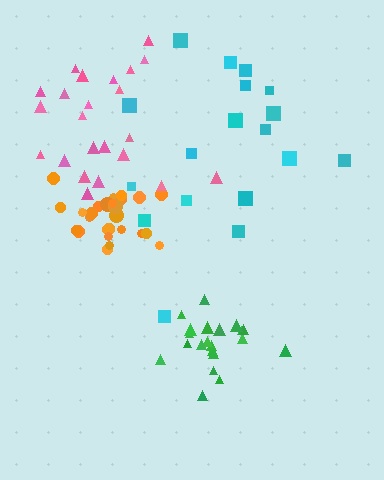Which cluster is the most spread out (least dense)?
Cyan.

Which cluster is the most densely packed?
Orange.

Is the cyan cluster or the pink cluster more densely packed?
Pink.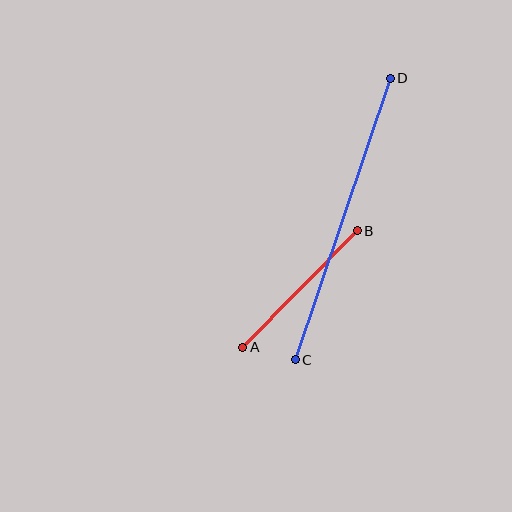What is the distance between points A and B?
The distance is approximately 164 pixels.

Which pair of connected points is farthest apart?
Points C and D are farthest apart.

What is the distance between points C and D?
The distance is approximately 297 pixels.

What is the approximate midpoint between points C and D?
The midpoint is at approximately (343, 219) pixels.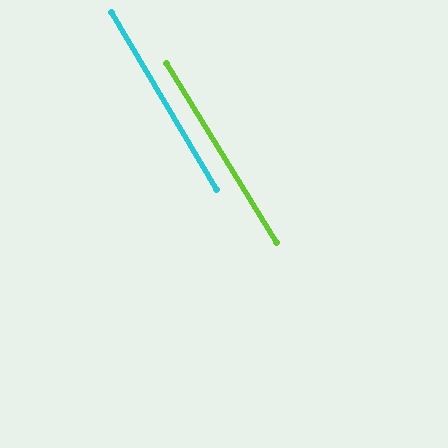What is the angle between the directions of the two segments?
Approximately 1 degree.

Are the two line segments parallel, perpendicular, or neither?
Parallel — their directions differ by only 0.9°.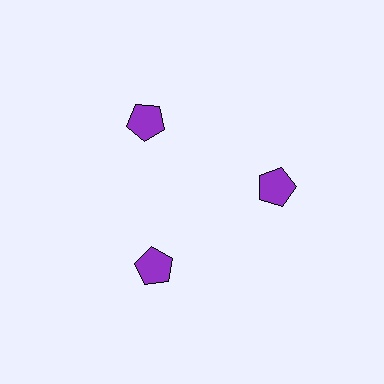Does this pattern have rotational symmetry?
Yes, this pattern has 3-fold rotational symmetry. It looks the same after rotating 120 degrees around the center.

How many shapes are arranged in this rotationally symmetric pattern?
There are 3 shapes, arranged in 3 groups of 1.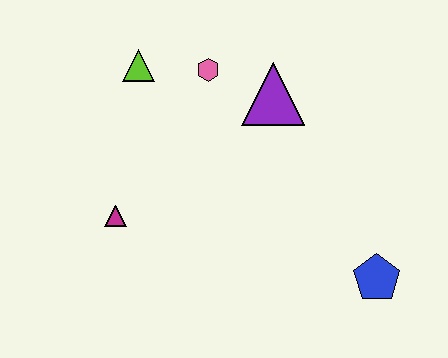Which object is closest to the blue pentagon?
The purple triangle is closest to the blue pentagon.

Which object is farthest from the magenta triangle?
The blue pentagon is farthest from the magenta triangle.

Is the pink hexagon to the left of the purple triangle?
Yes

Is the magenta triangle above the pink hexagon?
No